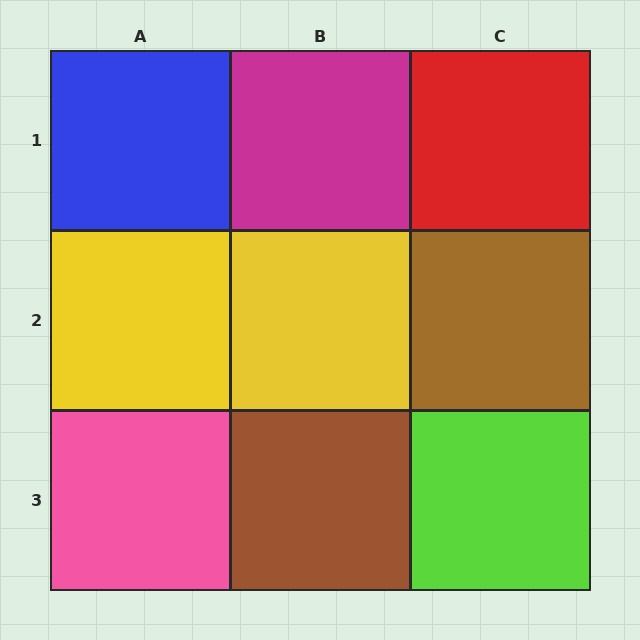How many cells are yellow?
2 cells are yellow.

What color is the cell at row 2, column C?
Brown.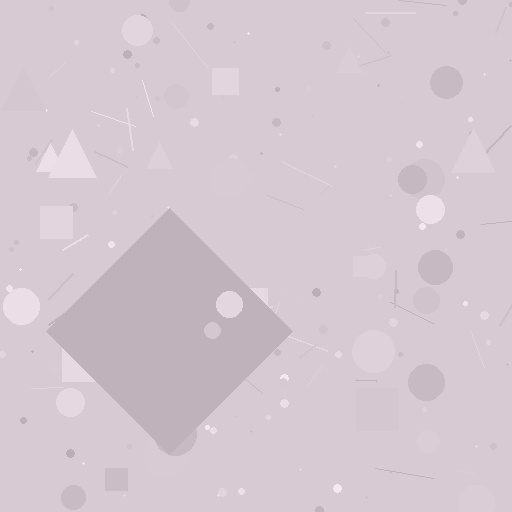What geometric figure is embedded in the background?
A diamond is embedded in the background.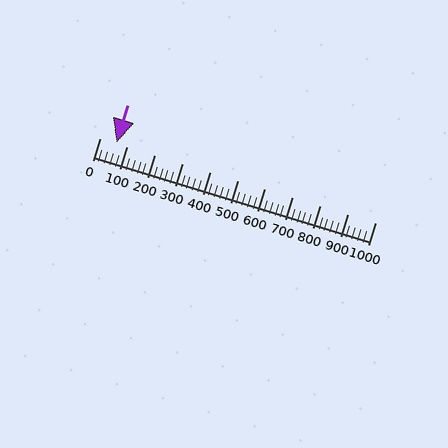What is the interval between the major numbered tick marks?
The major tick marks are spaced 100 units apart.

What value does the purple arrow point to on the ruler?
The purple arrow points to approximately 60.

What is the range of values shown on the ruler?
The ruler shows values from 0 to 1000.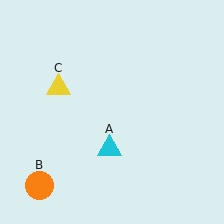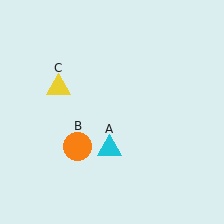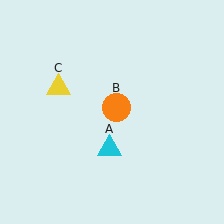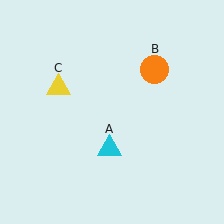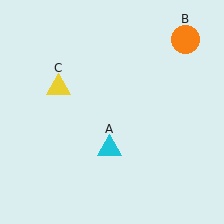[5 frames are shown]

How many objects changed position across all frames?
1 object changed position: orange circle (object B).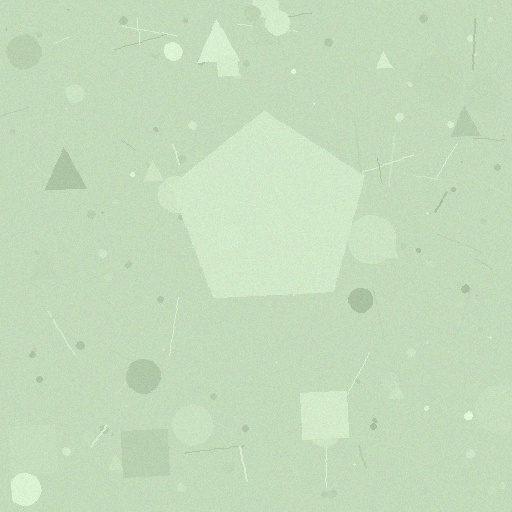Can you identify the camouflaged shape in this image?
The camouflaged shape is a pentagon.